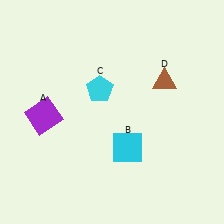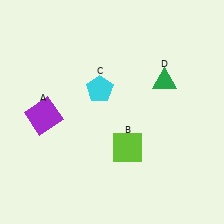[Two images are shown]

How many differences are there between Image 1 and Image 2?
There are 2 differences between the two images.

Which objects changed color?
B changed from cyan to lime. D changed from brown to green.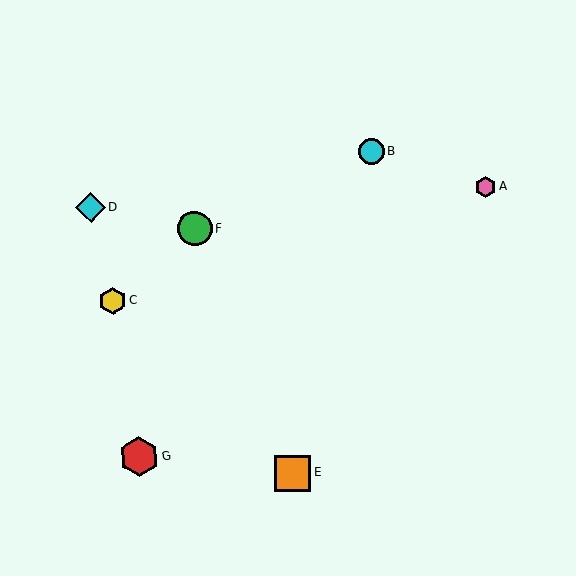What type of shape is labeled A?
Shape A is a pink hexagon.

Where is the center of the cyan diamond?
The center of the cyan diamond is at (91, 208).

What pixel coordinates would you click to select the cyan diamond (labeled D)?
Click at (91, 208) to select the cyan diamond D.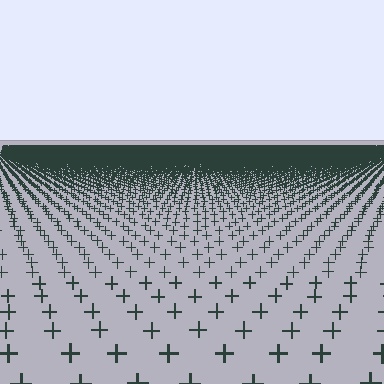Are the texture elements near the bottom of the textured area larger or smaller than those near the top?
Larger. Near the bottom, elements are closer to the viewer and appear at a bigger on-screen size.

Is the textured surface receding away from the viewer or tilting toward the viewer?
The surface is receding away from the viewer. Texture elements get smaller and denser toward the top.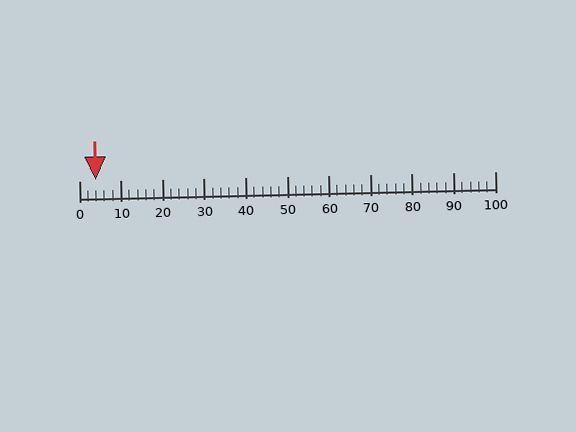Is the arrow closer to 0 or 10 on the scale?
The arrow is closer to 0.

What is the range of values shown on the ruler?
The ruler shows values from 0 to 100.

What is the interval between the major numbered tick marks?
The major tick marks are spaced 10 units apart.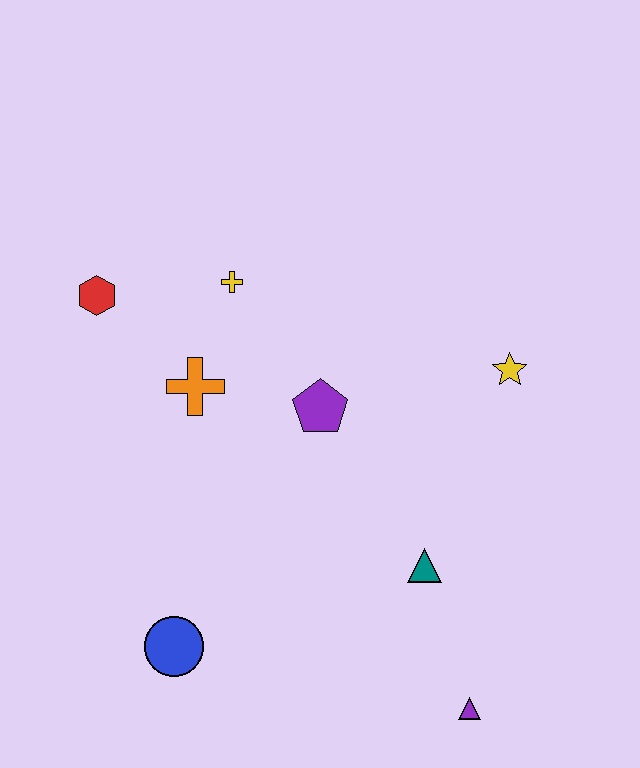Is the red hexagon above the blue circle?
Yes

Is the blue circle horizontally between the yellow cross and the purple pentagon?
No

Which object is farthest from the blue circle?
The yellow star is farthest from the blue circle.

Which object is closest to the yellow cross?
The orange cross is closest to the yellow cross.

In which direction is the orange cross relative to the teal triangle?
The orange cross is to the left of the teal triangle.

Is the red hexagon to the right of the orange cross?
No